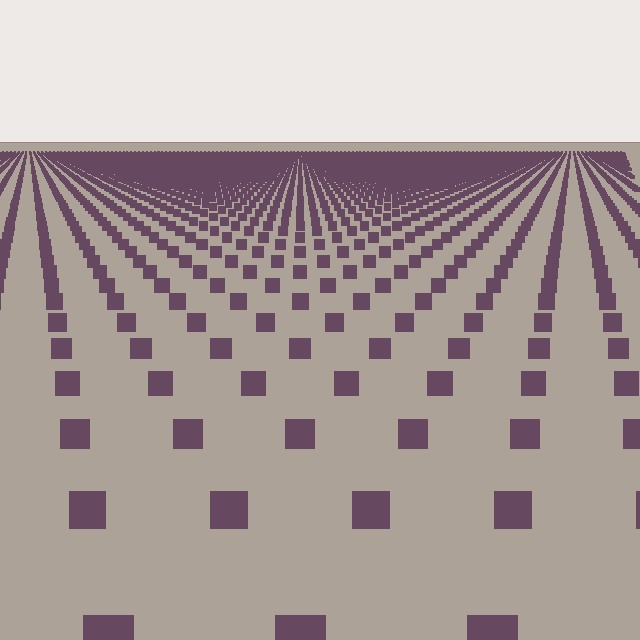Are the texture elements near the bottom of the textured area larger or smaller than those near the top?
Larger. Near the bottom, elements are closer to the viewer and appear at a bigger on-screen size.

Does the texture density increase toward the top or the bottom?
Density increases toward the top.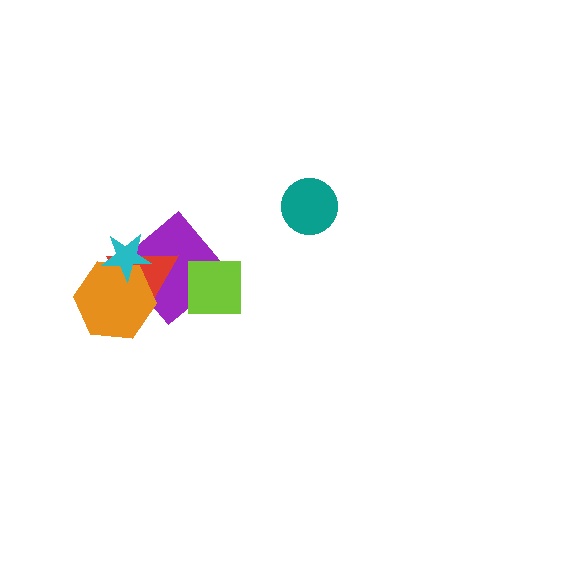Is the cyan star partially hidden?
No, no other shape covers it.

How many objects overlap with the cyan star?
3 objects overlap with the cyan star.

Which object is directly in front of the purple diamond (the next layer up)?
The red triangle is directly in front of the purple diamond.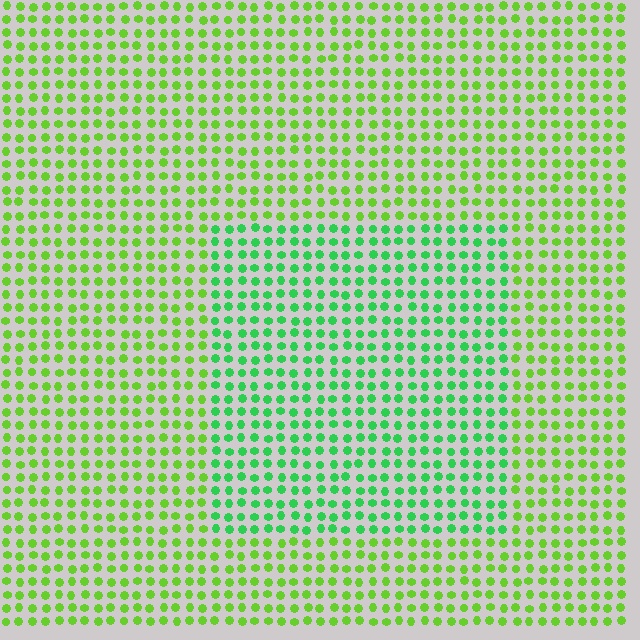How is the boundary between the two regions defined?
The boundary is defined purely by a slight shift in hue (about 34 degrees). Spacing, size, and orientation are identical on both sides.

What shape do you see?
I see a rectangle.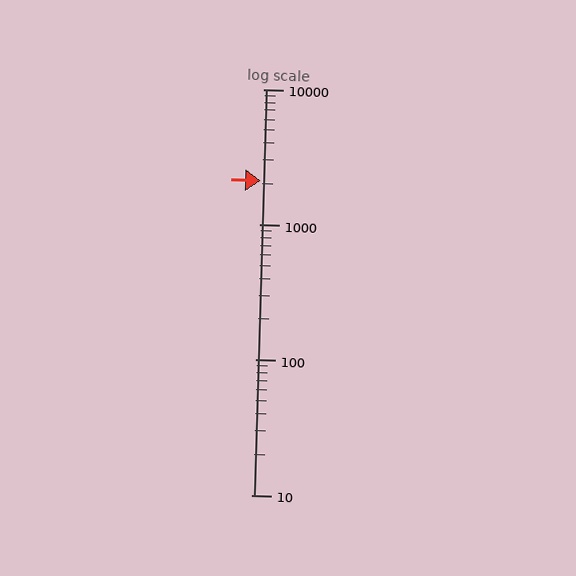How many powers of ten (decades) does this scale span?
The scale spans 3 decades, from 10 to 10000.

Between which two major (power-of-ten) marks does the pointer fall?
The pointer is between 1000 and 10000.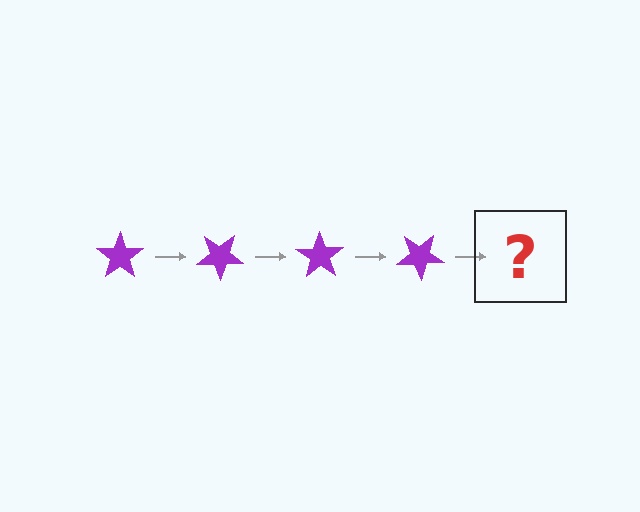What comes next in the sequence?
The next element should be a purple star rotated 140 degrees.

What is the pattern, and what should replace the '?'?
The pattern is that the star rotates 35 degrees each step. The '?' should be a purple star rotated 140 degrees.